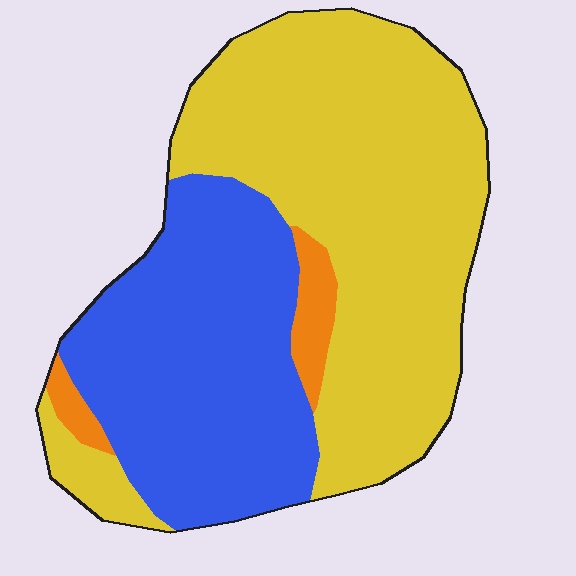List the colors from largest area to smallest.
From largest to smallest: yellow, blue, orange.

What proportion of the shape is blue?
Blue covers 38% of the shape.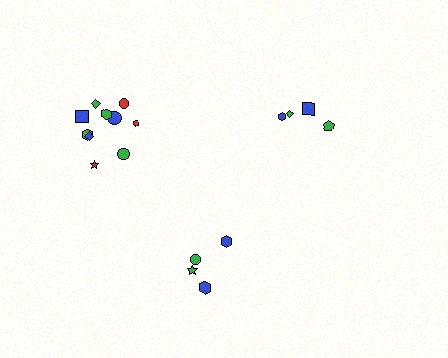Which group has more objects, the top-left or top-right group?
The top-left group.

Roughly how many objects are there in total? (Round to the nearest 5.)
Roughly 20 objects in total.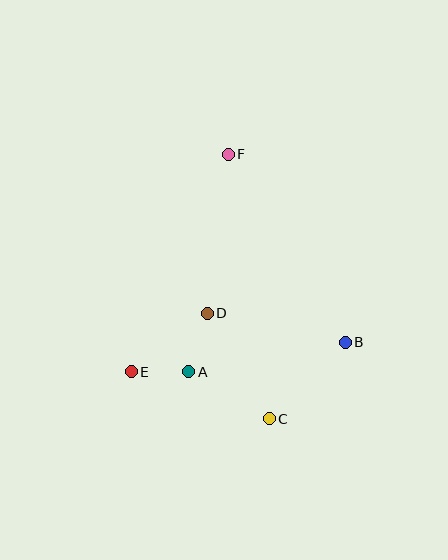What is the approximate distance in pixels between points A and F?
The distance between A and F is approximately 221 pixels.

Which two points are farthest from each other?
Points C and F are farthest from each other.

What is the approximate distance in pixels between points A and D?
The distance between A and D is approximately 61 pixels.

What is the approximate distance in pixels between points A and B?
The distance between A and B is approximately 159 pixels.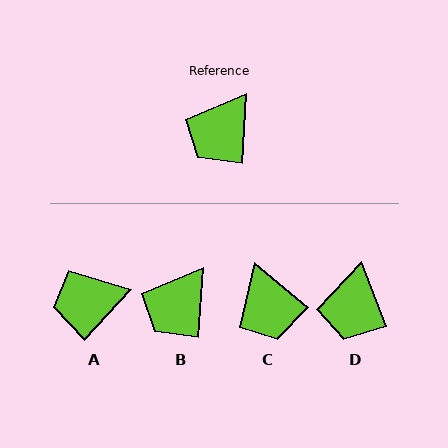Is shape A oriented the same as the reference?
No, it is off by about 40 degrees.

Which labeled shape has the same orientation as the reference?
B.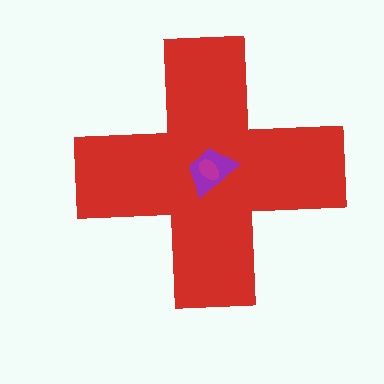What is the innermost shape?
The magenta ellipse.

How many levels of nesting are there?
3.